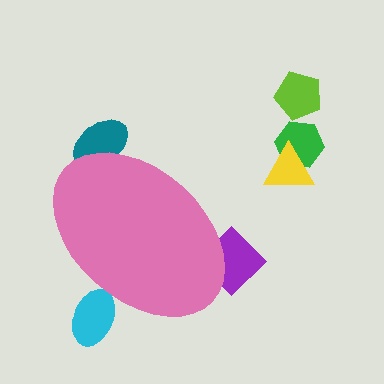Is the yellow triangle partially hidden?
No, the yellow triangle is fully visible.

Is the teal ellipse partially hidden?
Yes, the teal ellipse is partially hidden behind the pink ellipse.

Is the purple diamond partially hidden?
Yes, the purple diamond is partially hidden behind the pink ellipse.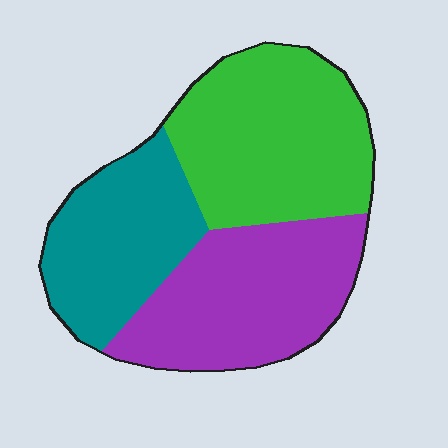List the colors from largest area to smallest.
From largest to smallest: green, purple, teal.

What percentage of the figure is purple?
Purple takes up between a third and a half of the figure.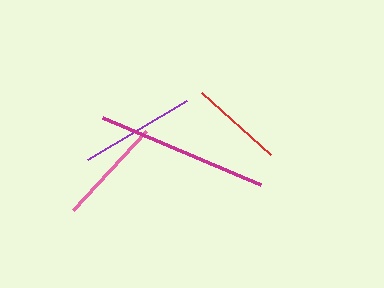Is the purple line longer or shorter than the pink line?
The purple line is longer than the pink line.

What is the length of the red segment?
The red segment is approximately 93 pixels long.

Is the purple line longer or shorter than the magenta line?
The magenta line is longer than the purple line.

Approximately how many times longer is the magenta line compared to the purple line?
The magenta line is approximately 1.5 times the length of the purple line.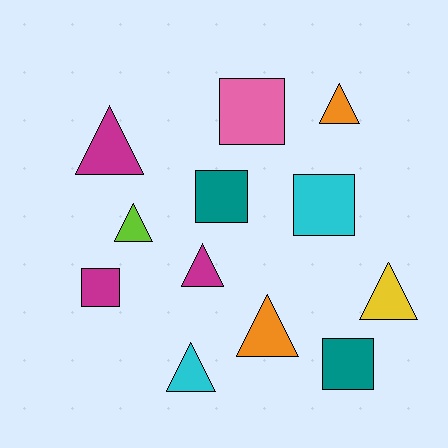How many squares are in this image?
There are 5 squares.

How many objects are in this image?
There are 12 objects.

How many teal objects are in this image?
There are 2 teal objects.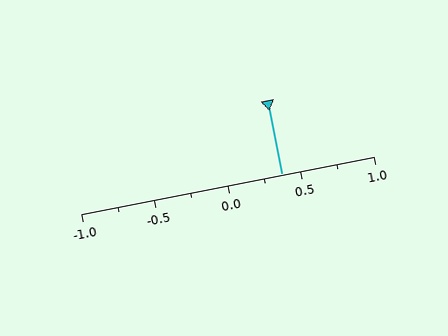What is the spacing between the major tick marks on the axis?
The major ticks are spaced 0.5 apart.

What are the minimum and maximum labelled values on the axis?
The axis runs from -1.0 to 1.0.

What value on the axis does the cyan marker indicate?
The marker indicates approximately 0.38.